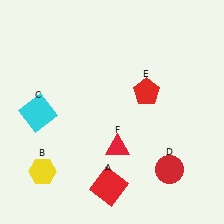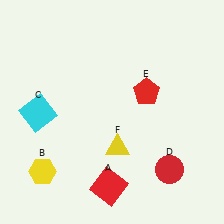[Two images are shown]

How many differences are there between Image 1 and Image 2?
There is 1 difference between the two images.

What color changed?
The triangle (F) changed from red in Image 1 to yellow in Image 2.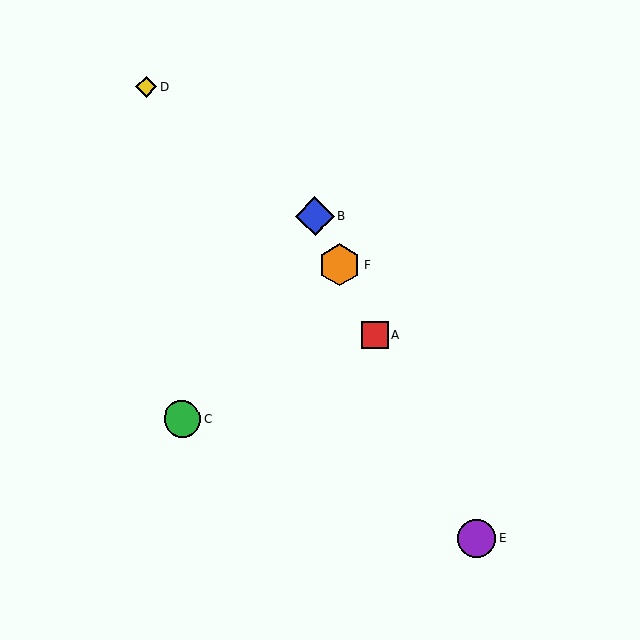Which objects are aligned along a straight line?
Objects A, B, E, F are aligned along a straight line.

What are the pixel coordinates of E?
Object E is at (477, 539).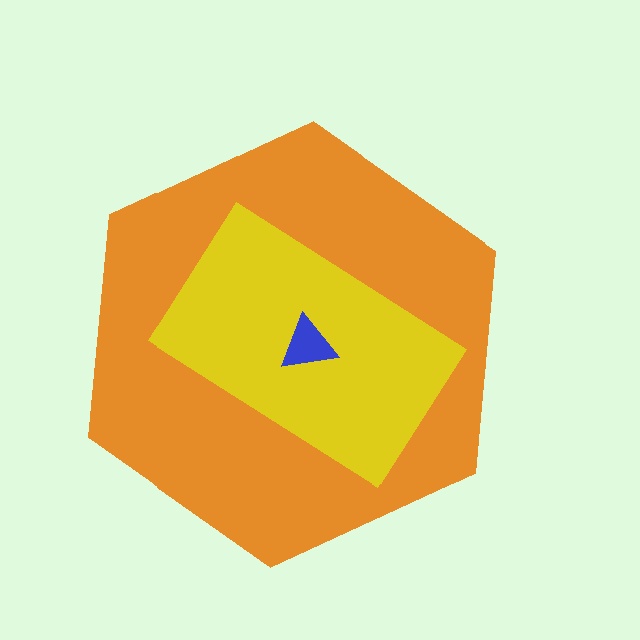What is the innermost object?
The blue triangle.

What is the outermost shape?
The orange hexagon.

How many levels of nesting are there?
3.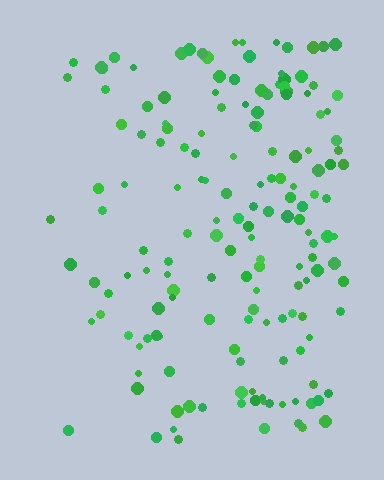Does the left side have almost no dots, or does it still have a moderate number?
Still a moderate number, just noticeably fewer than the right.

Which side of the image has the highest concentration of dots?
The right.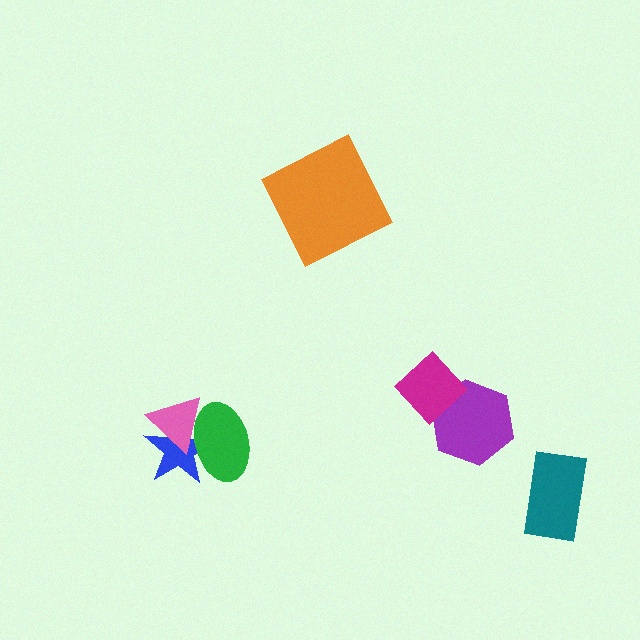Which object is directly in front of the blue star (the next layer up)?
The pink triangle is directly in front of the blue star.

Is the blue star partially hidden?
Yes, it is partially covered by another shape.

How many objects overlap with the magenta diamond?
1 object overlaps with the magenta diamond.